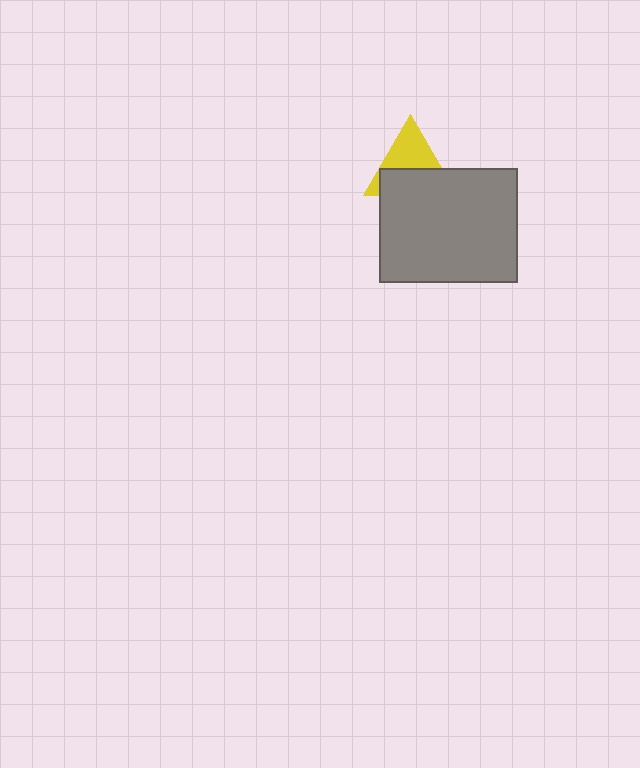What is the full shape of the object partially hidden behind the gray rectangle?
The partially hidden object is a yellow triangle.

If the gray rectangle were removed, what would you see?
You would see the complete yellow triangle.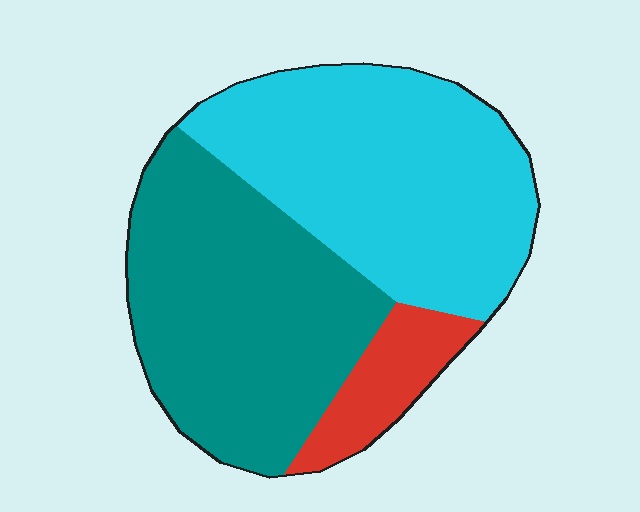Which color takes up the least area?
Red, at roughly 10%.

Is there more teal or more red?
Teal.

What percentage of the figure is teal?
Teal covers around 45% of the figure.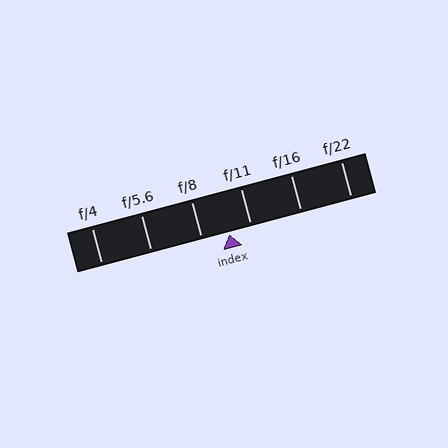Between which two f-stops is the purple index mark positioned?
The index mark is between f/8 and f/11.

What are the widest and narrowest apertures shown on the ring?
The widest aperture shown is f/4 and the narrowest is f/22.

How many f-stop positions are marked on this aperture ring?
There are 6 f-stop positions marked.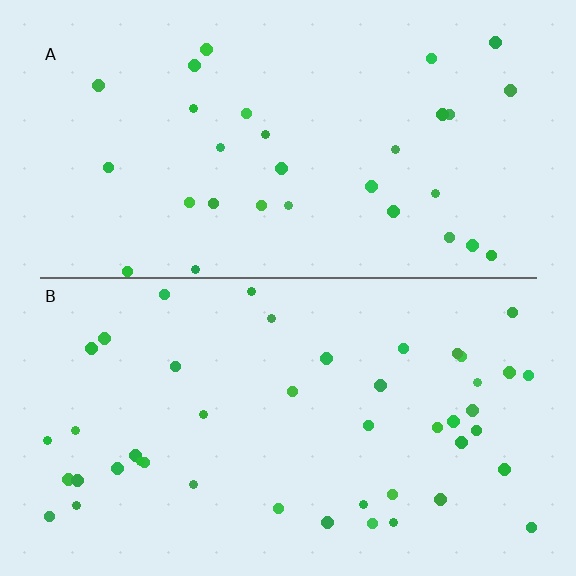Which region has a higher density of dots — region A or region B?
B (the bottom).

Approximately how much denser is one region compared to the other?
Approximately 1.5× — region B over region A.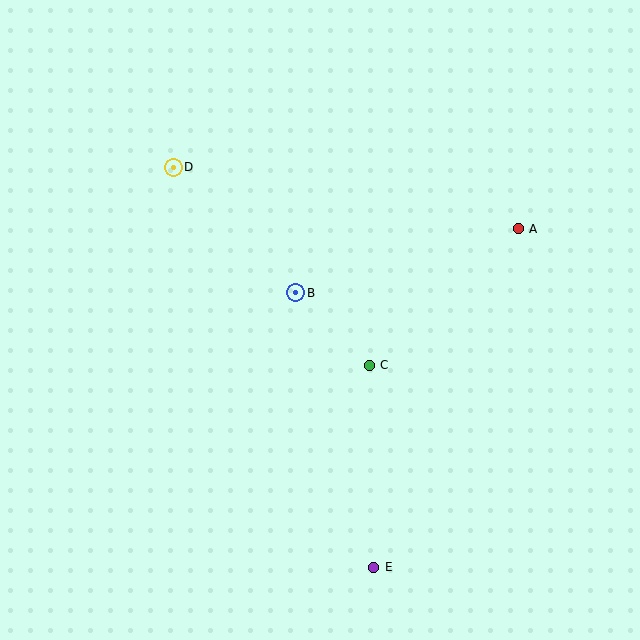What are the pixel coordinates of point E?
Point E is at (374, 567).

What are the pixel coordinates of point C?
Point C is at (369, 365).